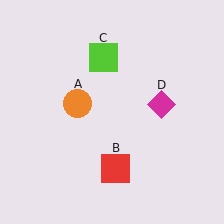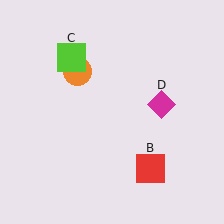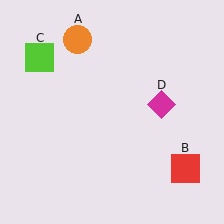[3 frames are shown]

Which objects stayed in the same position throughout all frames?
Magenta diamond (object D) remained stationary.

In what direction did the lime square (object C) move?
The lime square (object C) moved left.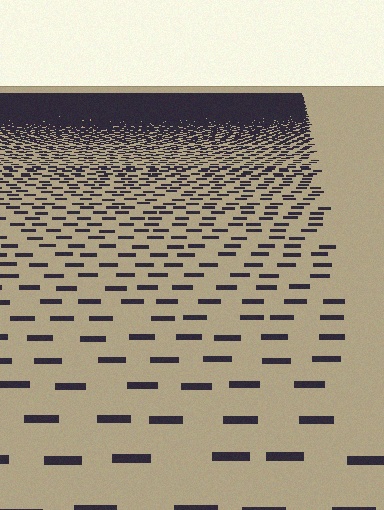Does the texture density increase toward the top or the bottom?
Density increases toward the top.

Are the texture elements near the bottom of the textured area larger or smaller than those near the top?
Larger. Near the bottom, elements are closer to the viewer and appear at a bigger on-screen size.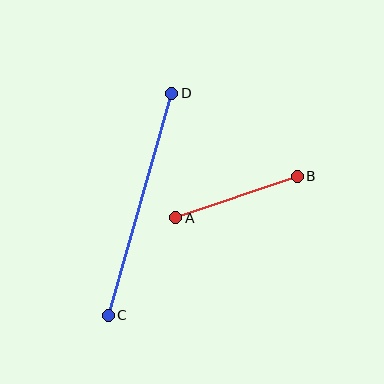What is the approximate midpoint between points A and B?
The midpoint is at approximately (236, 197) pixels.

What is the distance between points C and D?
The distance is approximately 231 pixels.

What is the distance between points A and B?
The distance is approximately 129 pixels.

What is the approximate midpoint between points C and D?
The midpoint is at approximately (140, 204) pixels.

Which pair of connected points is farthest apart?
Points C and D are farthest apart.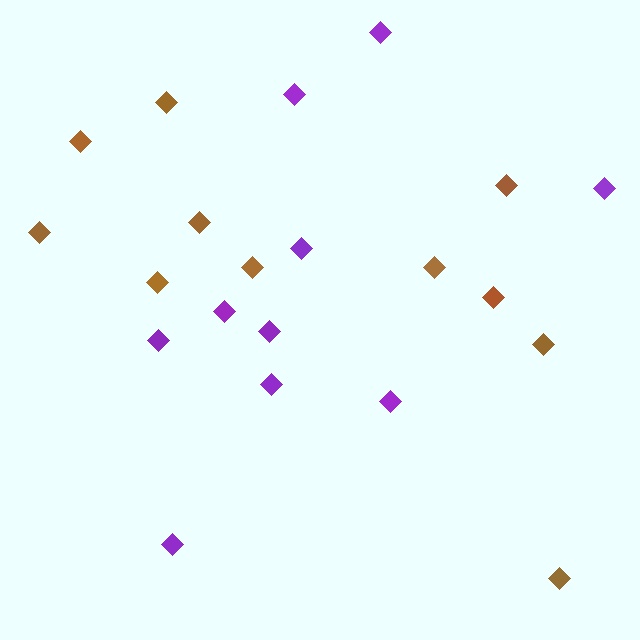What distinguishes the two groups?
There are 2 groups: one group of brown diamonds (11) and one group of purple diamonds (10).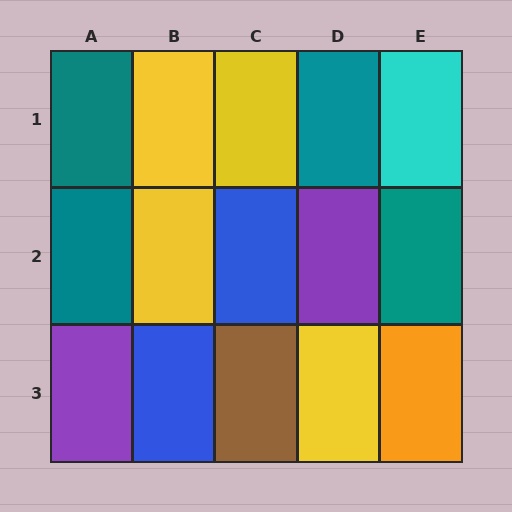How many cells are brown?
1 cell is brown.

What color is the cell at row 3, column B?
Blue.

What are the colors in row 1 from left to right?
Teal, yellow, yellow, teal, cyan.